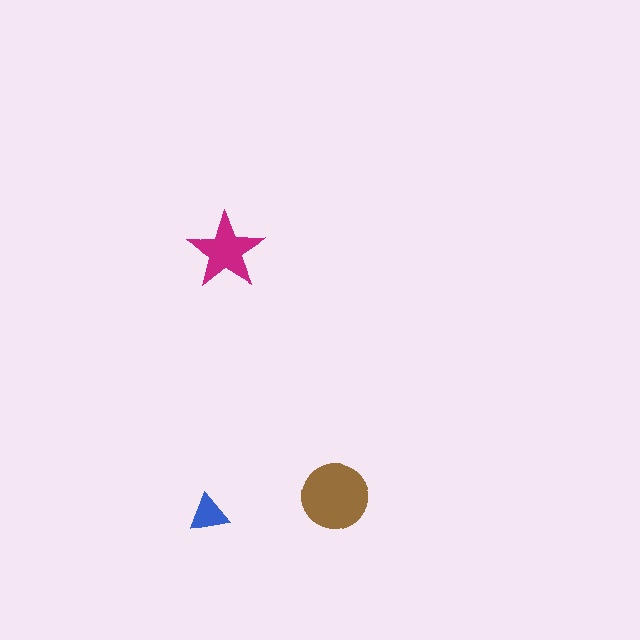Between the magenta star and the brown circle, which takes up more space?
The brown circle.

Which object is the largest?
The brown circle.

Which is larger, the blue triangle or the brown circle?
The brown circle.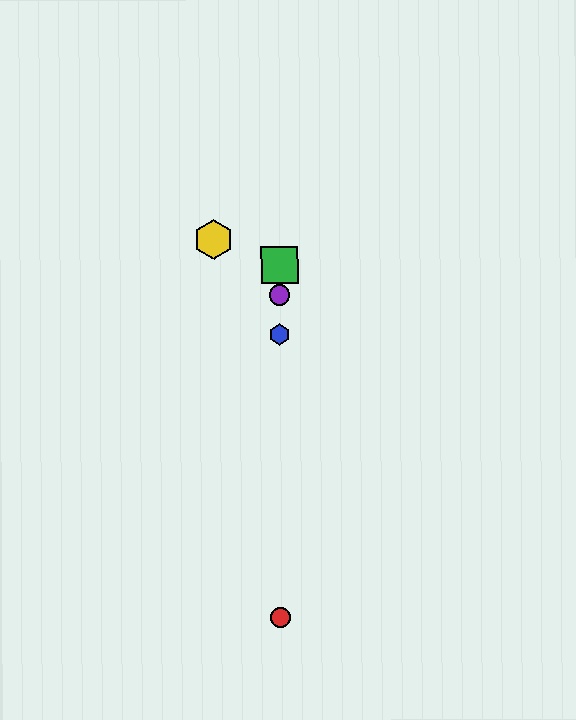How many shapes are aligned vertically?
4 shapes (the red circle, the blue hexagon, the green square, the purple circle) are aligned vertically.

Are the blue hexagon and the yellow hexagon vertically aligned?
No, the blue hexagon is at x≈279 and the yellow hexagon is at x≈214.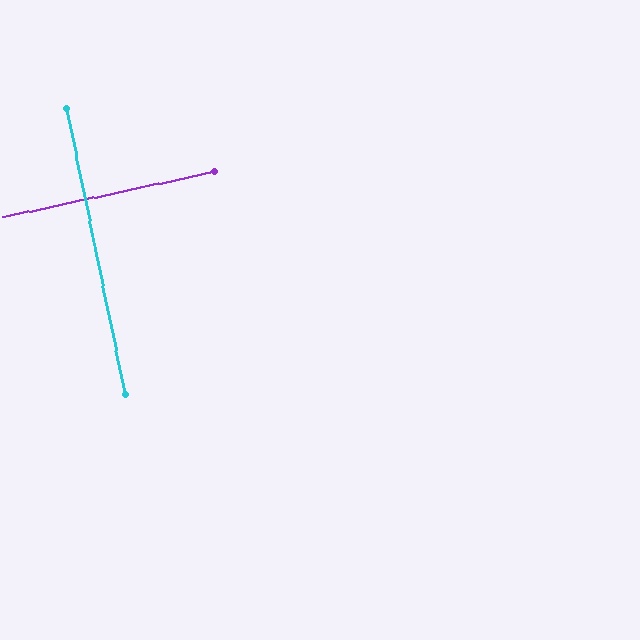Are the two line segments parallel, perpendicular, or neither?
Perpendicular — they meet at approximately 90°.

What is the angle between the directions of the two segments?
Approximately 90 degrees.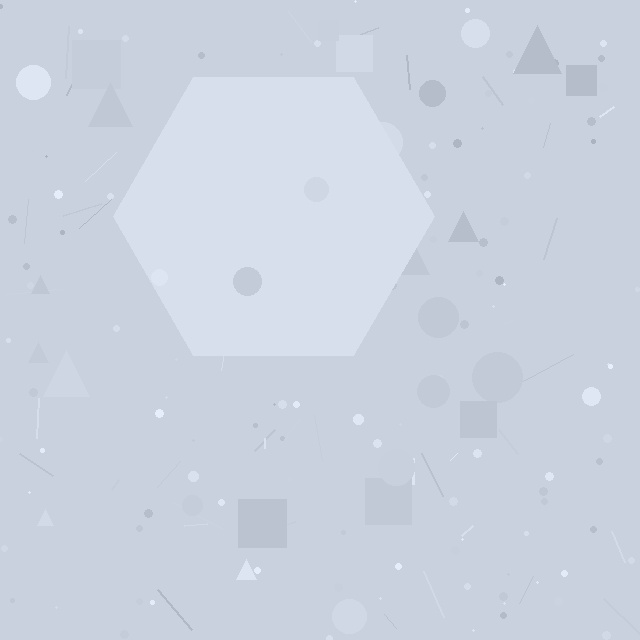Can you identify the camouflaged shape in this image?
The camouflaged shape is a hexagon.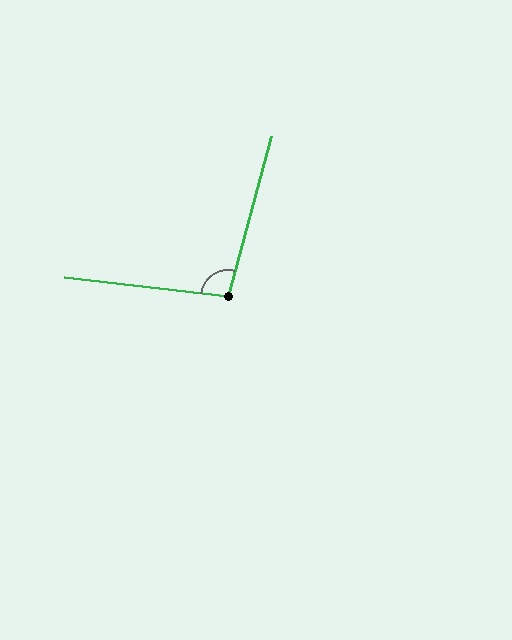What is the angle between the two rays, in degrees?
Approximately 99 degrees.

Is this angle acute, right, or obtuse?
It is obtuse.